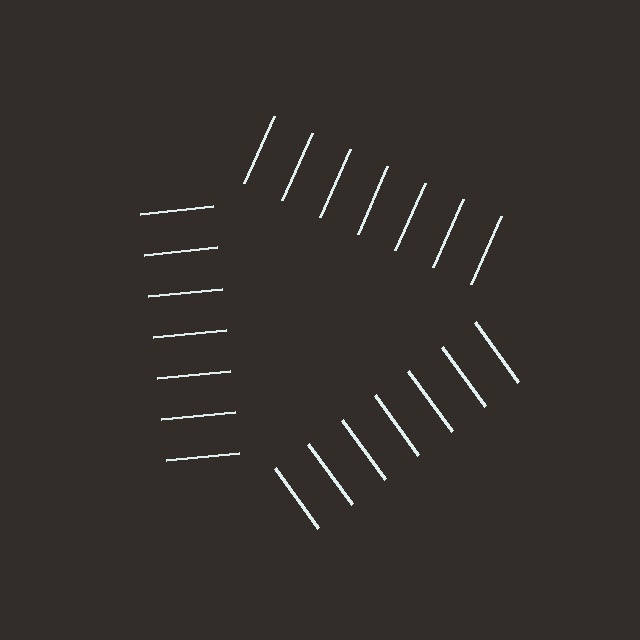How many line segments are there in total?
21 — 7 along each of the 3 edges.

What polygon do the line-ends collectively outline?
An illusory triangle — the line segments terminate on its edges but no continuous stroke is drawn.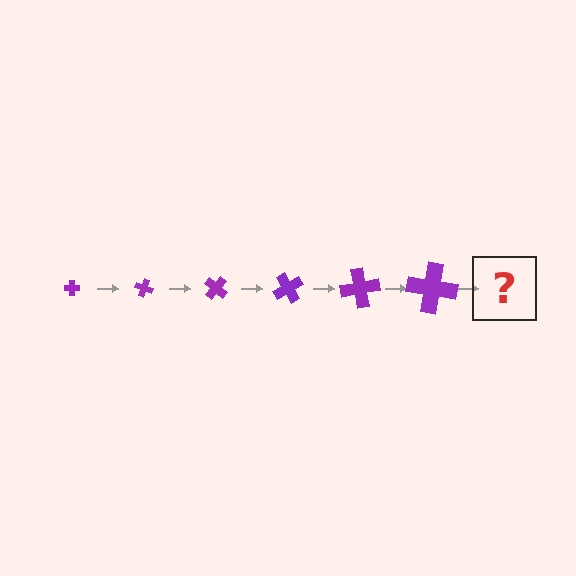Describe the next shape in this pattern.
It should be a cross, larger than the previous one and rotated 120 degrees from the start.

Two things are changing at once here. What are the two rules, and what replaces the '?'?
The two rules are that the cross grows larger each step and it rotates 20 degrees each step. The '?' should be a cross, larger than the previous one and rotated 120 degrees from the start.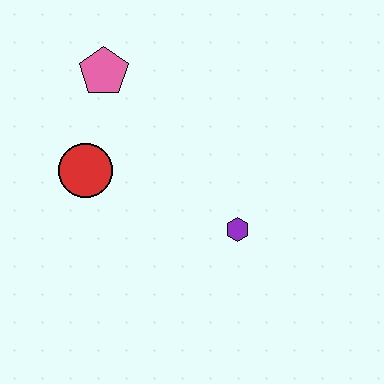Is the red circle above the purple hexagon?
Yes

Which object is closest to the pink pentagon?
The red circle is closest to the pink pentagon.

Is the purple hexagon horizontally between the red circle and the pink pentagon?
No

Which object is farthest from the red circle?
The purple hexagon is farthest from the red circle.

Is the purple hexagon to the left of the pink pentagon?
No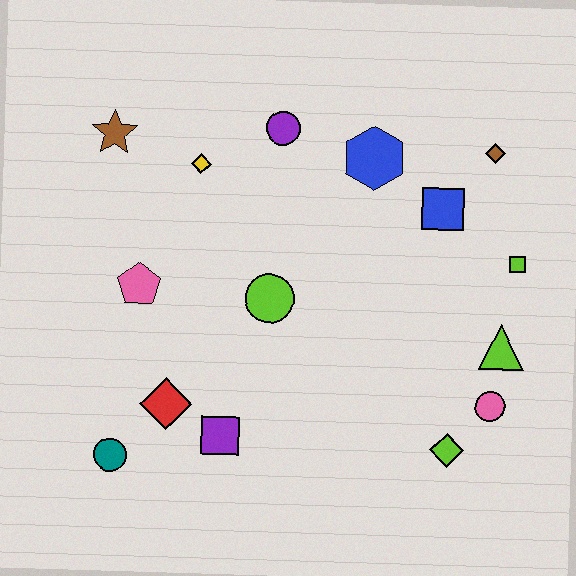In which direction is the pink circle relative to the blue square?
The pink circle is below the blue square.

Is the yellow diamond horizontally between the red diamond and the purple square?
Yes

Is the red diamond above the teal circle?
Yes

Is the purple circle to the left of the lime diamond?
Yes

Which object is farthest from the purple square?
The brown diamond is farthest from the purple square.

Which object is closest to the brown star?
The yellow diamond is closest to the brown star.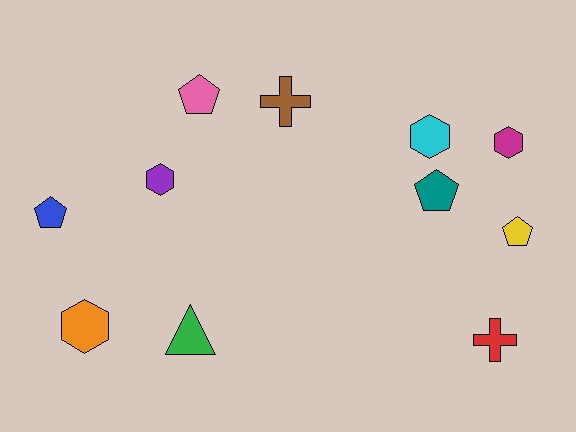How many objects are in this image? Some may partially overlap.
There are 11 objects.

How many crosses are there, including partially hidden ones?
There are 2 crosses.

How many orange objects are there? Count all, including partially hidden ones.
There is 1 orange object.